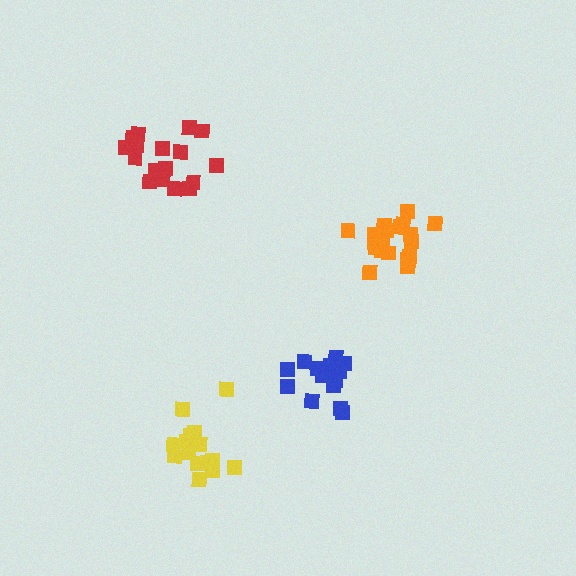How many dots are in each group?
Group 1: 17 dots, Group 2: 19 dots, Group 3: 15 dots, Group 4: 16 dots (67 total).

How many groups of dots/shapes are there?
There are 4 groups.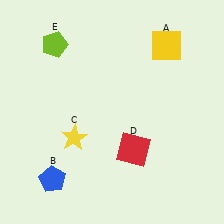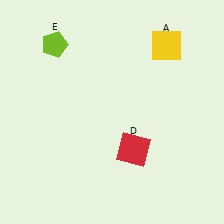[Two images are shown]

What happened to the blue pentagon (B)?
The blue pentagon (B) was removed in Image 2. It was in the bottom-left area of Image 1.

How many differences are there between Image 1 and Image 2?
There are 2 differences between the two images.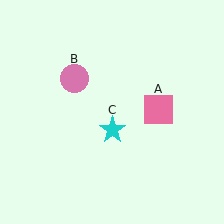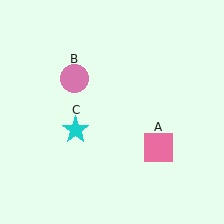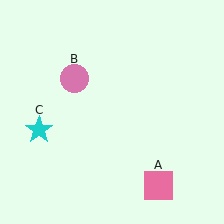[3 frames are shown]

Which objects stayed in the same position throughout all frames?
Pink circle (object B) remained stationary.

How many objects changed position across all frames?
2 objects changed position: pink square (object A), cyan star (object C).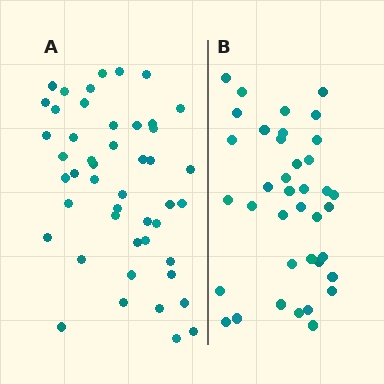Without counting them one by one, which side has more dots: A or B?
Region A (the left region) has more dots.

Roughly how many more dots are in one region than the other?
Region A has roughly 8 or so more dots than region B.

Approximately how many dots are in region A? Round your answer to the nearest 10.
About 50 dots. (The exact count is 47, which rounds to 50.)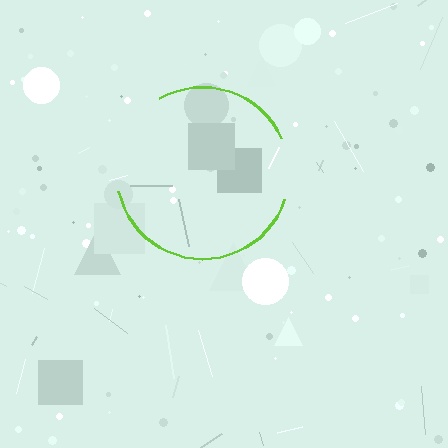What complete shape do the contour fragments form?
The contour fragments form a circle.